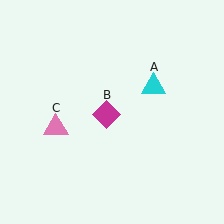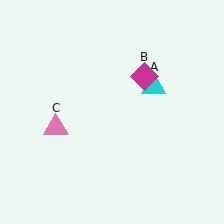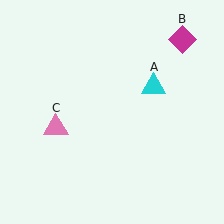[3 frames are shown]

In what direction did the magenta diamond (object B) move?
The magenta diamond (object B) moved up and to the right.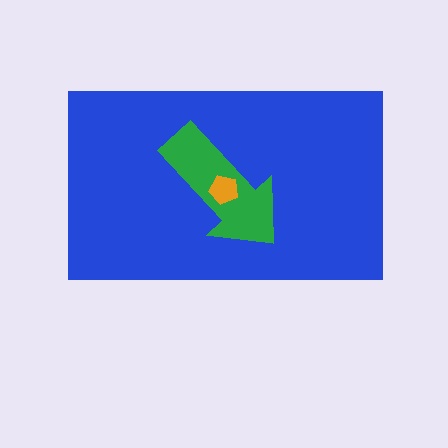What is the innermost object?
The orange pentagon.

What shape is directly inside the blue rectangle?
The green arrow.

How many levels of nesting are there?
3.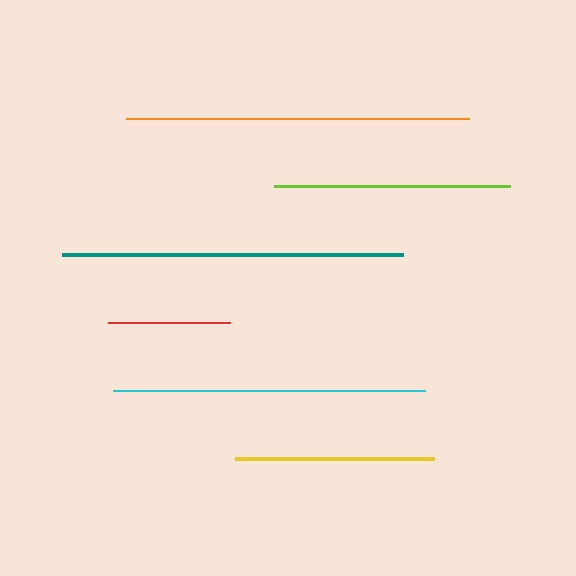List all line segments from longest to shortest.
From longest to shortest: orange, teal, cyan, lime, yellow, red.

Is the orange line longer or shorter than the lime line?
The orange line is longer than the lime line.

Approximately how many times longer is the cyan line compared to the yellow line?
The cyan line is approximately 1.6 times the length of the yellow line.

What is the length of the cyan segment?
The cyan segment is approximately 313 pixels long.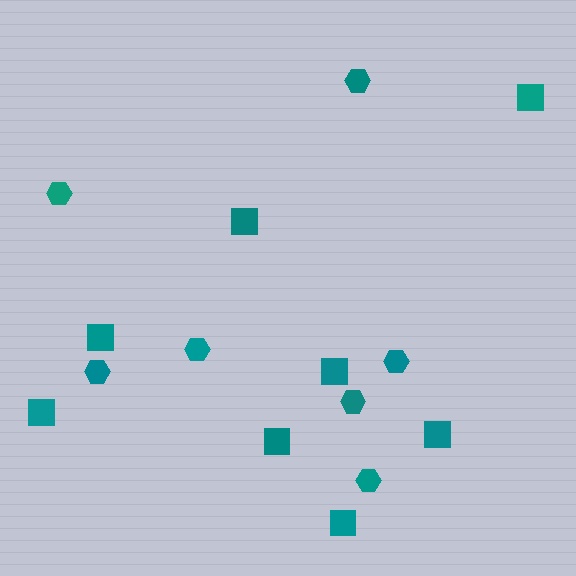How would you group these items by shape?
There are 2 groups: one group of squares (8) and one group of hexagons (7).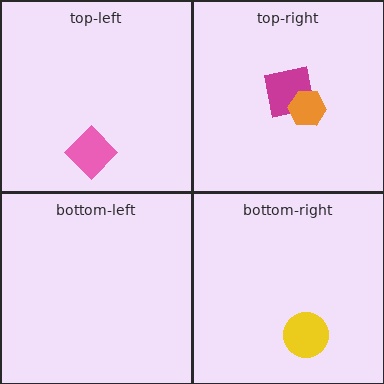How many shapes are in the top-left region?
1.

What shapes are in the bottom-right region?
The yellow circle.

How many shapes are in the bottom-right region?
1.